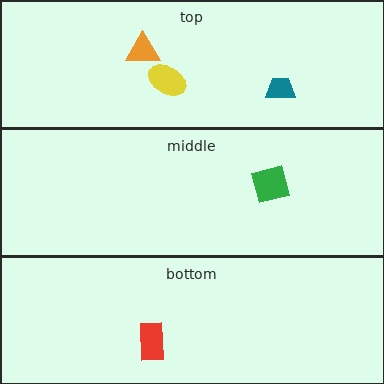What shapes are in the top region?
The teal trapezoid, the orange triangle, the yellow ellipse.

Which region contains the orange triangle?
The top region.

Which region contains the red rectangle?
The bottom region.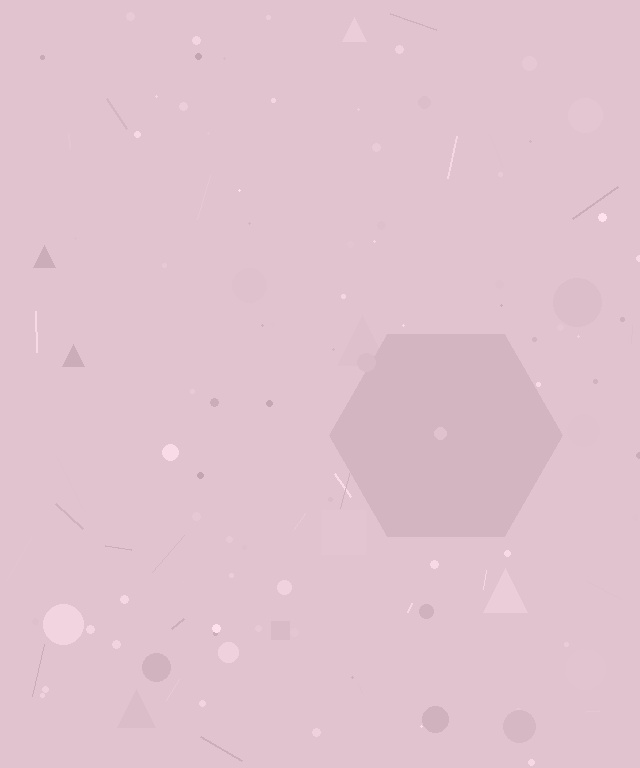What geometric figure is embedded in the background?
A hexagon is embedded in the background.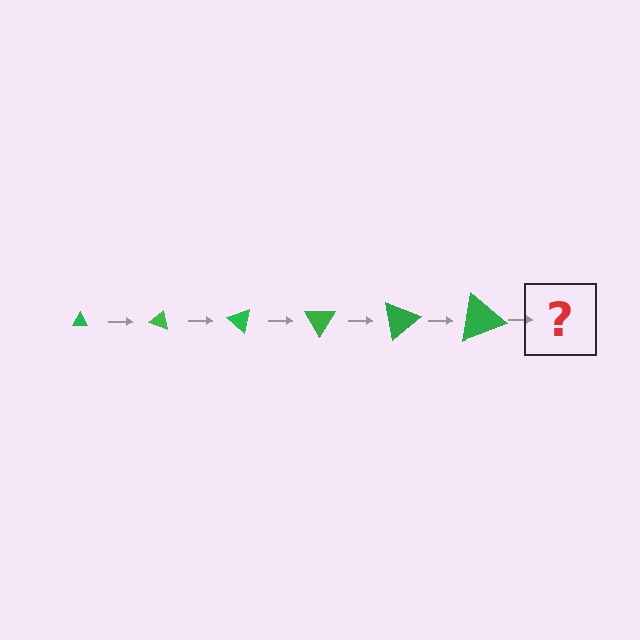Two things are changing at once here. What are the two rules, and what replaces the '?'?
The two rules are that the triangle grows larger each step and it rotates 20 degrees each step. The '?' should be a triangle, larger than the previous one and rotated 120 degrees from the start.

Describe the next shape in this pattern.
It should be a triangle, larger than the previous one and rotated 120 degrees from the start.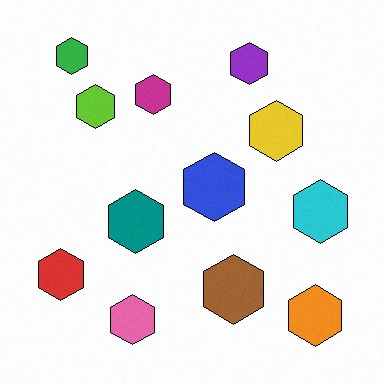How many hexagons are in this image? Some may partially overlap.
There are 12 hexagons.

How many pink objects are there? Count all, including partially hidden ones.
There is 1 pink object.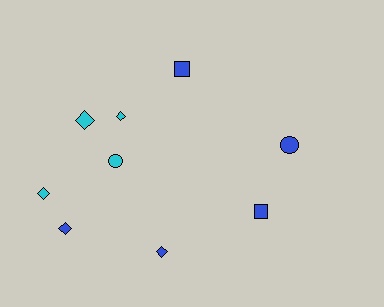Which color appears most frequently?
Blue, with 5 objects.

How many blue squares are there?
There are 2 blue squares.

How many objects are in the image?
There are 9 objects.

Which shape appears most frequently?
Diamond, with 5 objects.